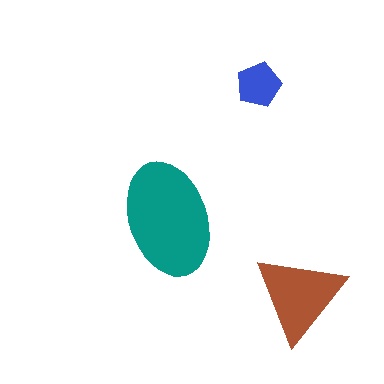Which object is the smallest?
The blue pentagon.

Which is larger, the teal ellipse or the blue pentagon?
The teal ellipse.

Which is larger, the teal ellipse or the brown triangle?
The teal ellipse.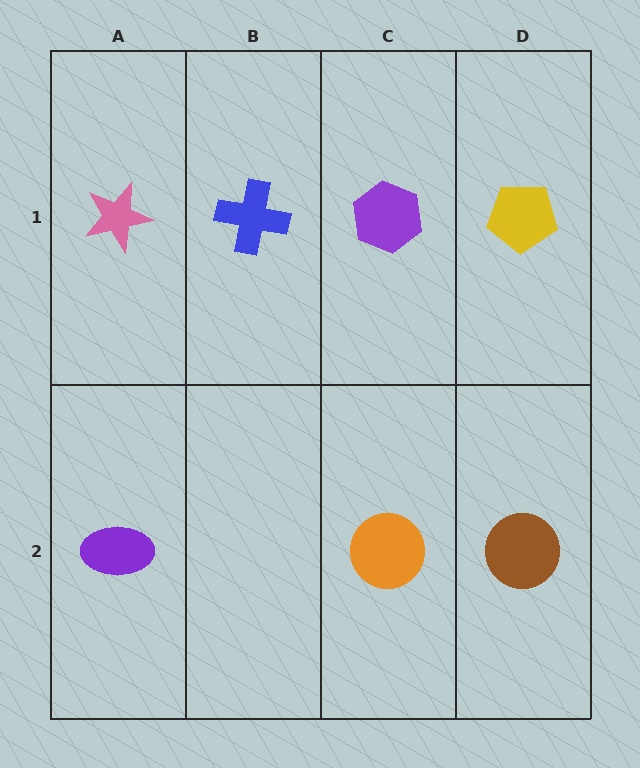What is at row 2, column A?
A purple ellipse.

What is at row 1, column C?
A purple hexagon.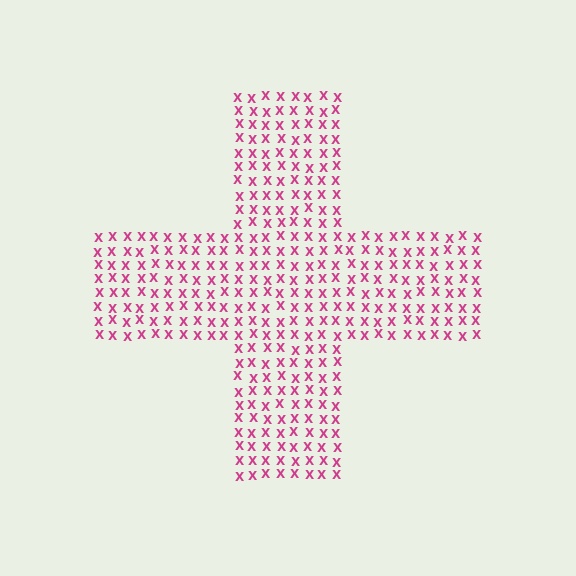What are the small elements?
The small elements are letter X's.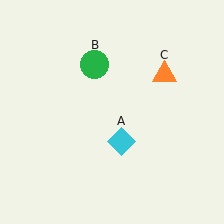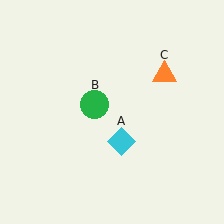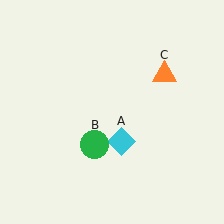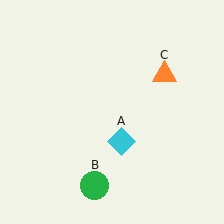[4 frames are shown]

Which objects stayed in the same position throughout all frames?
Cyan diamond (object A) and orange triangle (object C) remained stationary.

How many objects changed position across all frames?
1 object changed position: green circle (object B).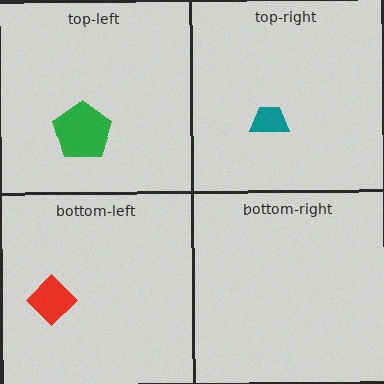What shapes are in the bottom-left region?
The red diamond.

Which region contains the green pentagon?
The top-left region.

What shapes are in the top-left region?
The green pentagon.